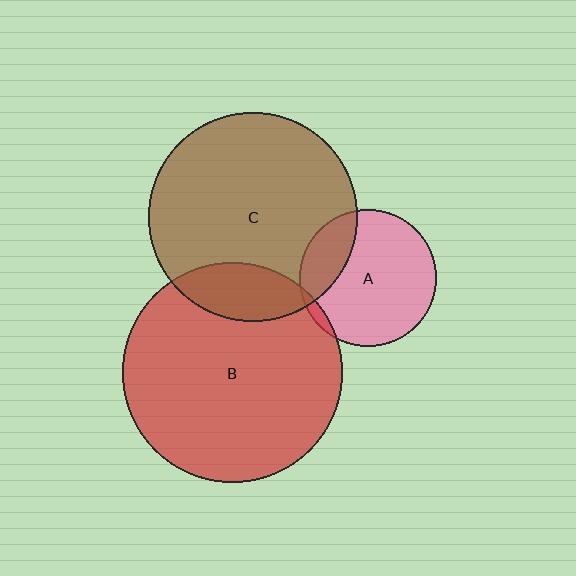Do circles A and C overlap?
Yes.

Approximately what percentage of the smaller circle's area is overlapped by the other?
Approximately 20%.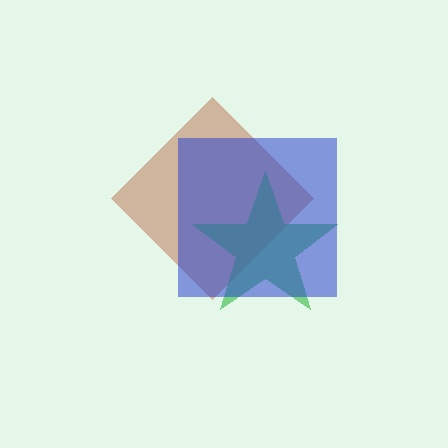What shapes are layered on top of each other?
The layered shapes are: a brown diamond, a green star, a blue square.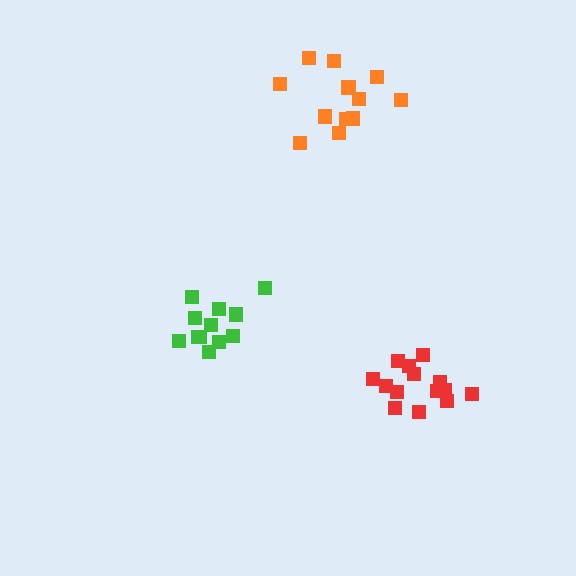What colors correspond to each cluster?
The clusters are colored: red, green, orange.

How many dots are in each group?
Group 1: 14 dots, Group 2: 12 dots, Group 3: 12 dots (38 total).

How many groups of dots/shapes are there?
There are 3 groups.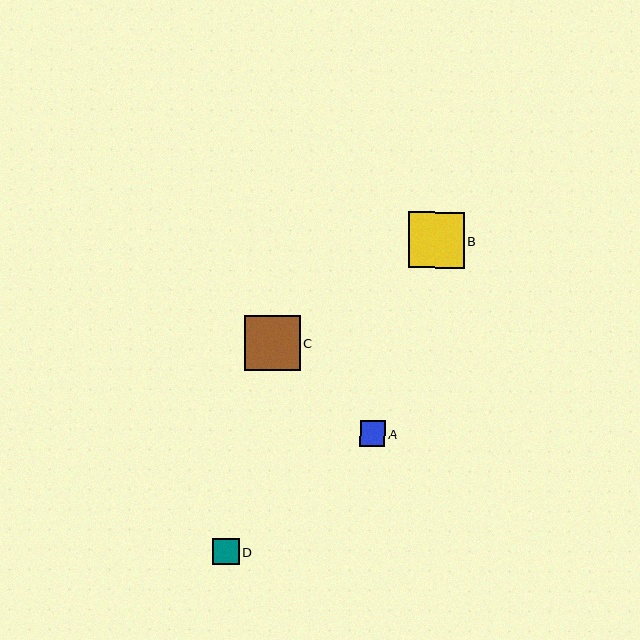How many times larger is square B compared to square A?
Square B is approximately 2.2 times the size of square A.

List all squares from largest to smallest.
From largest to smallest: B, C, D, A.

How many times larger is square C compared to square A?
Square C is approximately 2.2 times the size of square A.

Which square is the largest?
Square B is the largest with a size of approximately 56 pixels.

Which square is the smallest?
Square A is the smallest with a size of approximately 26 pixels.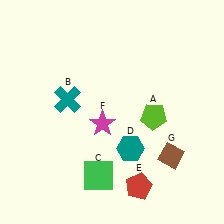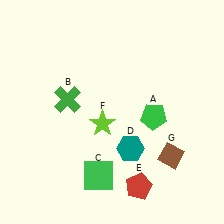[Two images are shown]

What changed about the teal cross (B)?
In Image 1, B is teal. In Image 2, it changed to green.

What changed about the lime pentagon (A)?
In Image 1, A is lime. In Image 2, it changed to green.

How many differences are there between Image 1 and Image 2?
There are 3 differences between the two images.